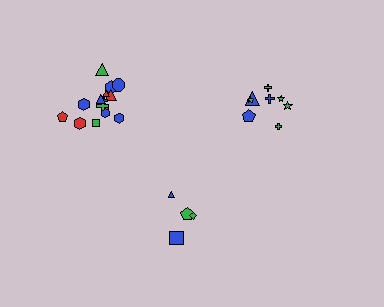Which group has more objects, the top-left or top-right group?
The top-left group.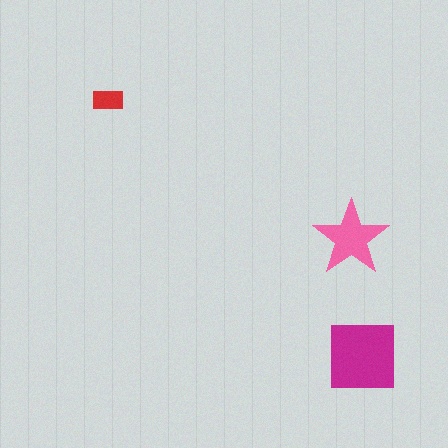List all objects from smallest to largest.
The red rectangle, the pink star, the magenta square.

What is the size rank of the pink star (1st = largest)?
2nd.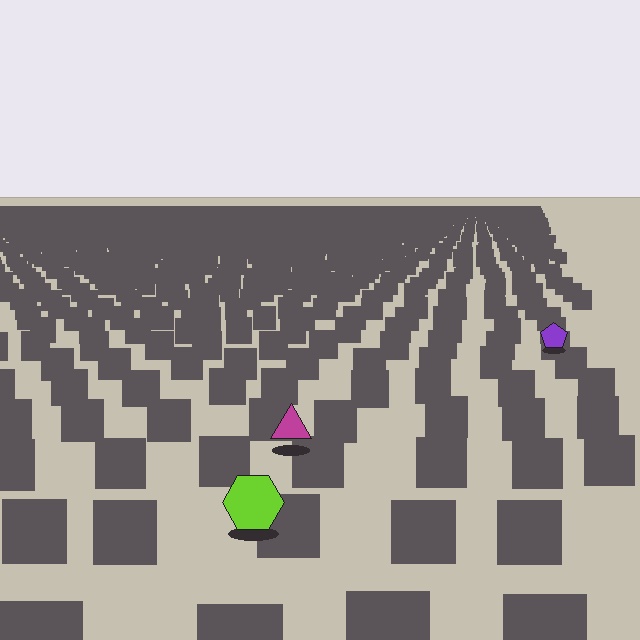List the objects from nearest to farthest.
From nearest to farthest: the lime hexagon, the magenta triangle, the purple pentagon.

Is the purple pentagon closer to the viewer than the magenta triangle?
No. The magenta triangle is closer — you can tell from the texture gradient: the ground texture is coarser near it.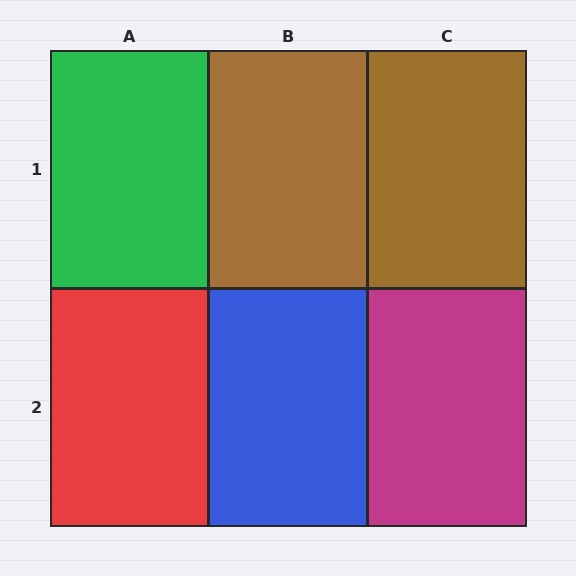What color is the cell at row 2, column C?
Magenta.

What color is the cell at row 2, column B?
Blue.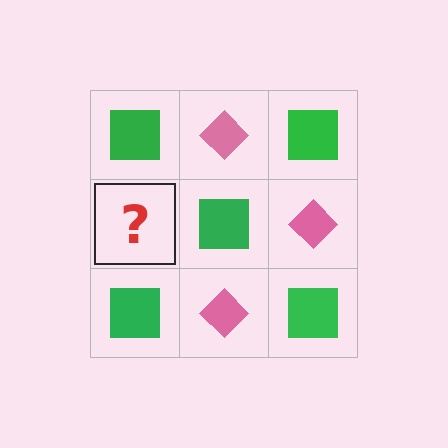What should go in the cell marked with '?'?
The missing cell should contain a pink diamond.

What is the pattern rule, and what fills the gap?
The rule is that it alternates green square and pink diamond in a checkerboard pattern. The gap should be filled with a pink diamond.